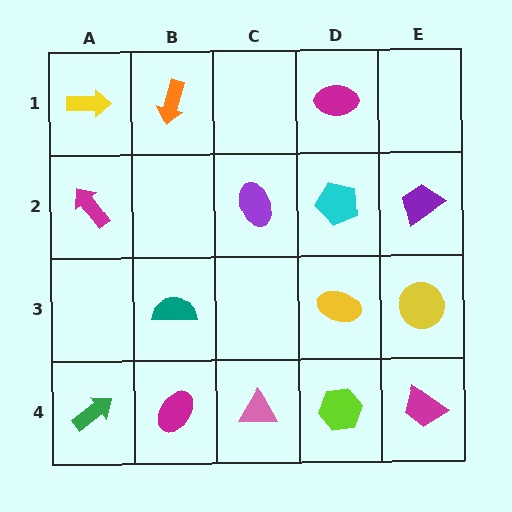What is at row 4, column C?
A pink triangle.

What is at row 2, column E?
A purple trapezoid.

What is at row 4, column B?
A magenta ellipse.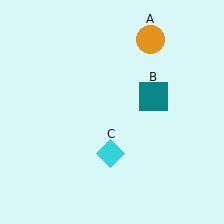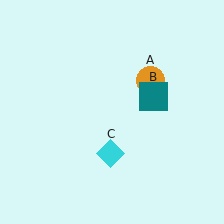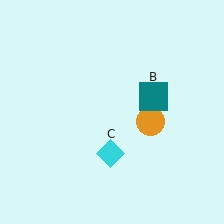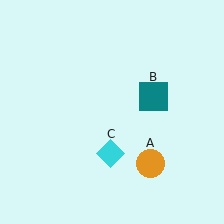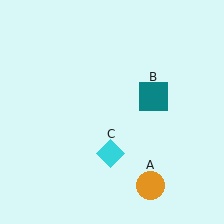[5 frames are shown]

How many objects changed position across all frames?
1 object changed position: orange circle (object A).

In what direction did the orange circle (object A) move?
The orange circle (object A) moved down.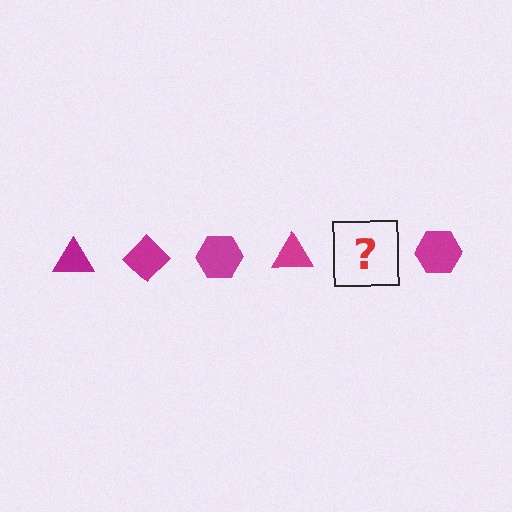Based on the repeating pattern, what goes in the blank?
The blank should be a magenta diamond.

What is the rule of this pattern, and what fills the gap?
The rule is that the pattern cycles through triangle, diamond, hexagon shapes in magenta. The gap should be filled with a magenta diamond.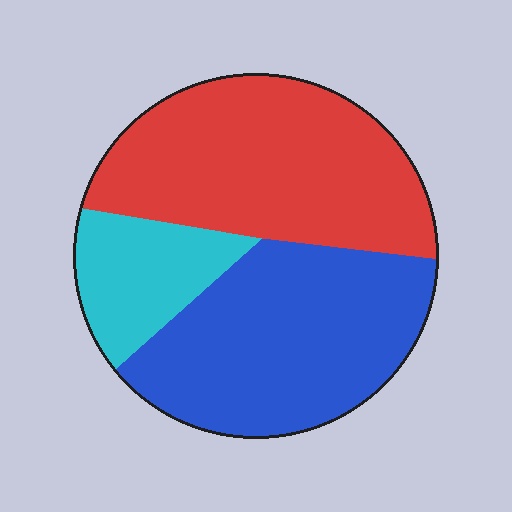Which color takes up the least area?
Cyan, at roughly 15%.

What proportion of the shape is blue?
Blue takes up about two fifths (2/5) of the shape.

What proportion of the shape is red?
Red covers 43% of the shape.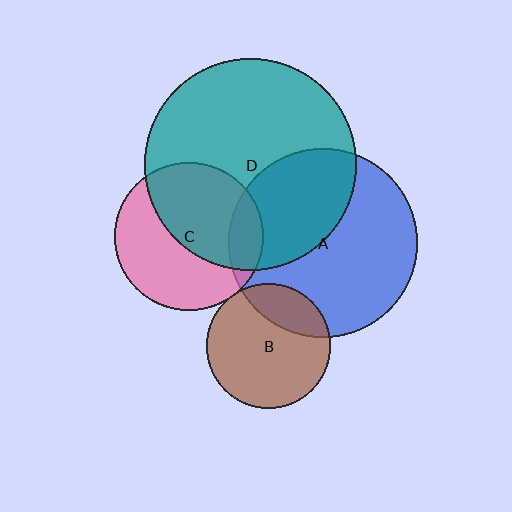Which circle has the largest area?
Circle D (teal).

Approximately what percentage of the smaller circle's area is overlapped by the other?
Approximately 15%.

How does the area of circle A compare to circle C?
Approximately 1.6 times.